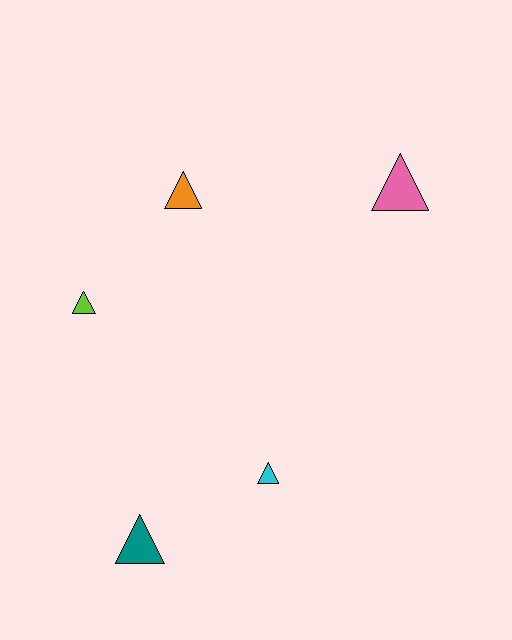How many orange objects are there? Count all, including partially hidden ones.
There is 1 orange object.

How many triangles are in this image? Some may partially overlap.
There are 5 triangles.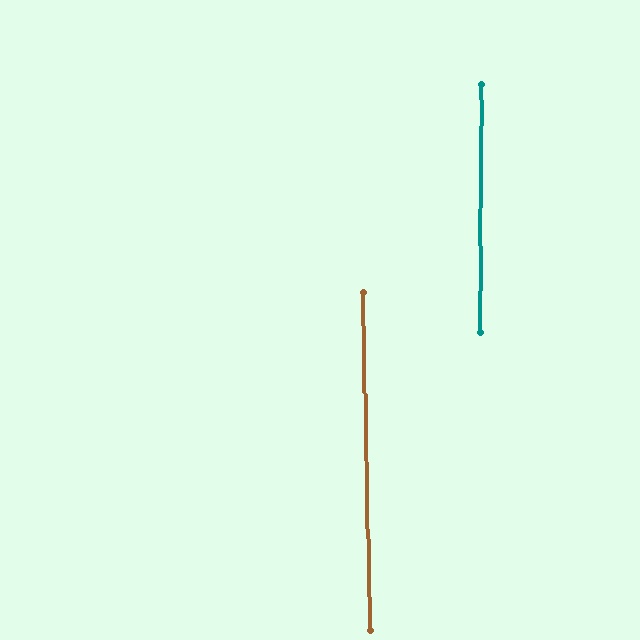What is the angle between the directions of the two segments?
Approximately 2 degrees.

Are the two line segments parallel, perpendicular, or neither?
Parallel — their directions differ by only 1.7°.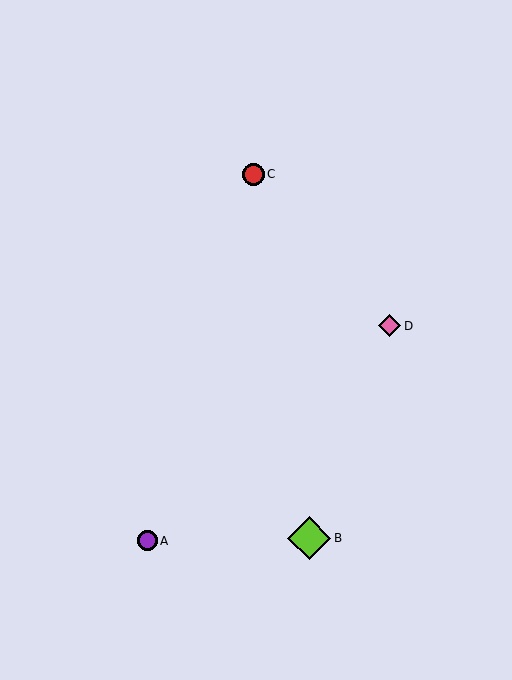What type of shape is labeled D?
Shape D is a pink diamond.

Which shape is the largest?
The lime diamond (labeled B) is the largest.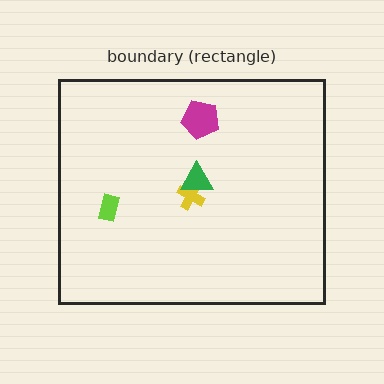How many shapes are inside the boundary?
4 inside, 0 outside.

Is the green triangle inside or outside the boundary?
Inside.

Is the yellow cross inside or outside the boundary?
Inside.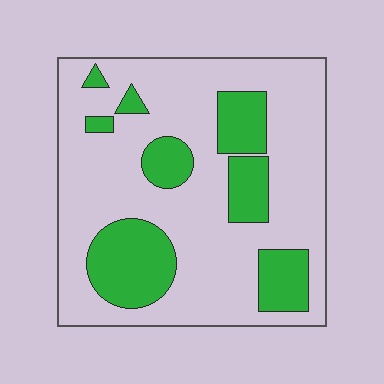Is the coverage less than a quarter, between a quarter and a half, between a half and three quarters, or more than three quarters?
Between a quarter and a half.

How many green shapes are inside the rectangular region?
8.